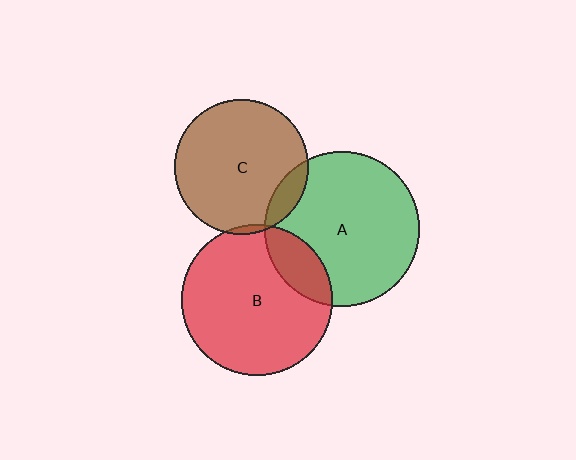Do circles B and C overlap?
Yes.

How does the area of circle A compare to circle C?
Approximately 1.3 times.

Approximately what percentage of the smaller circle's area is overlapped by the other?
Approximately 5%.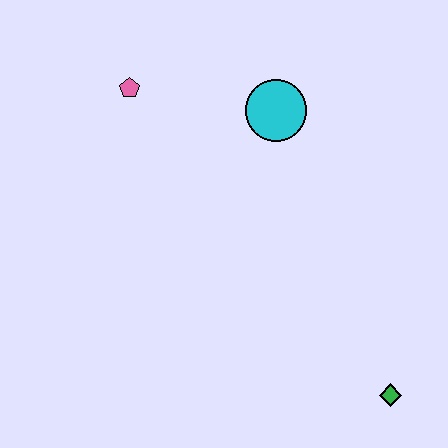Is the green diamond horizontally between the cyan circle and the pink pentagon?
No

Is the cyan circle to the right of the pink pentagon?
Yes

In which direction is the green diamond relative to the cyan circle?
The green diamond is below the cyan circle.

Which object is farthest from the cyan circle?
The green diamond is farthest from the cyan circle.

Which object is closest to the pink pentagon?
The cyan circle is closest to the pink pentagon.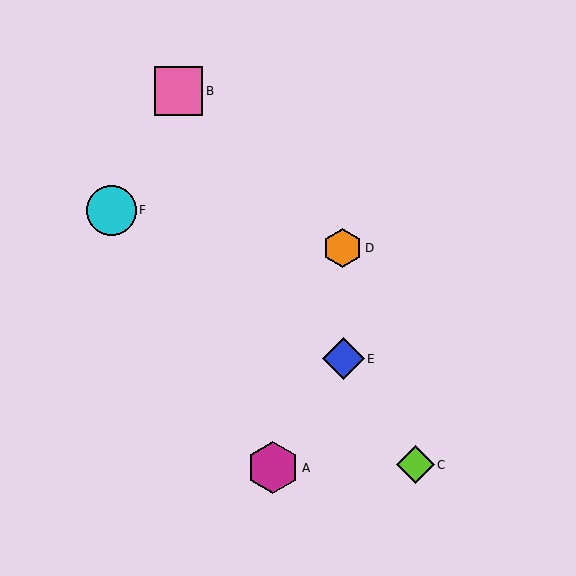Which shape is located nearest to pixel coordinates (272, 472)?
The magenta hexagon (labeled A) at (273, 468) is nearest to that location.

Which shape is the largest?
The magenta hexagon (labeled A) is the largest.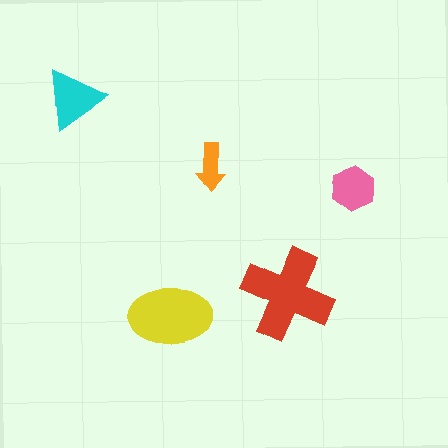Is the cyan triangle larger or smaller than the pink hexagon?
Larger.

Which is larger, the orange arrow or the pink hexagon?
The pink hexagon.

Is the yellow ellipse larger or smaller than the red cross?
Smaller.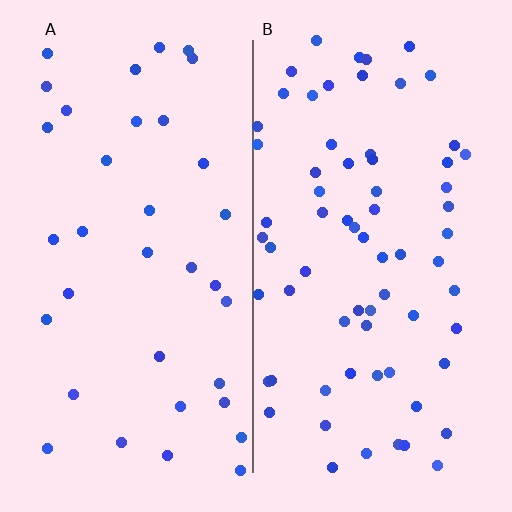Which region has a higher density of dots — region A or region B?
B (the right).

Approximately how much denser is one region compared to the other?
Approximately 2.0× — region B over region A.